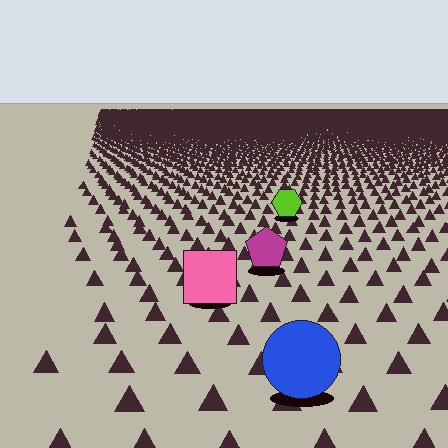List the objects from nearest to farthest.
From nearest to farthest: the blue circle, the pink square, the magenta pentagon, the lime hexagon.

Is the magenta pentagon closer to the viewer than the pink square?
No. The pink square is closer — you can tell from the texture gradient: the ground texture is coarser near it.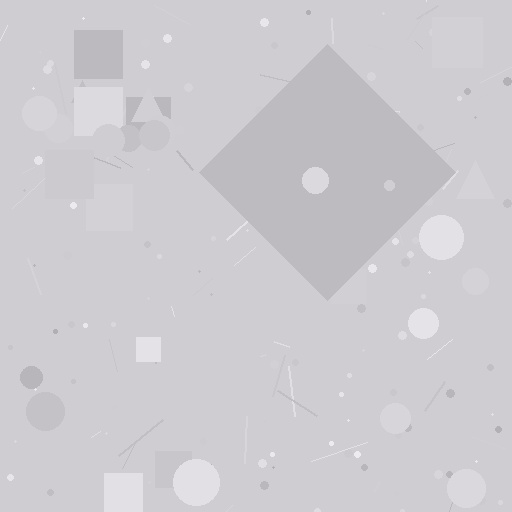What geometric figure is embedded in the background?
A diamond is embedded in the background.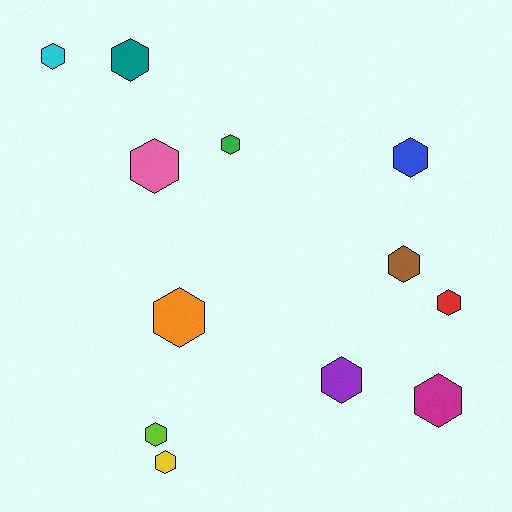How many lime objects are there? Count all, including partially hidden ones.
There is 1 lime object.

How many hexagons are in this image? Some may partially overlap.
There are 12 hexagons.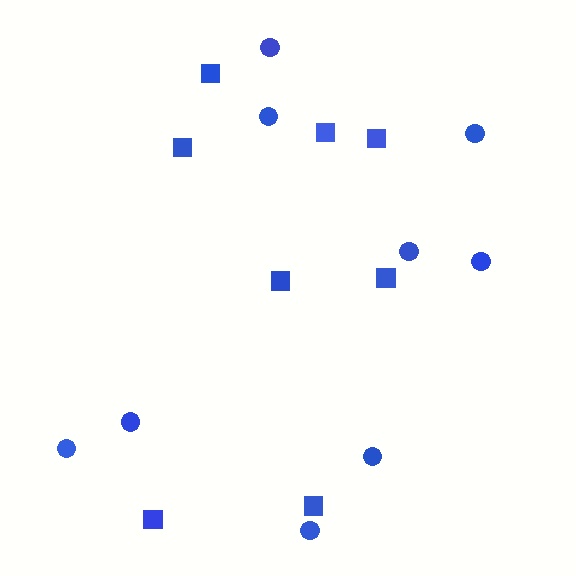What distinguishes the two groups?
There are 2 groups: one group of circles (9) and one group of squares (8).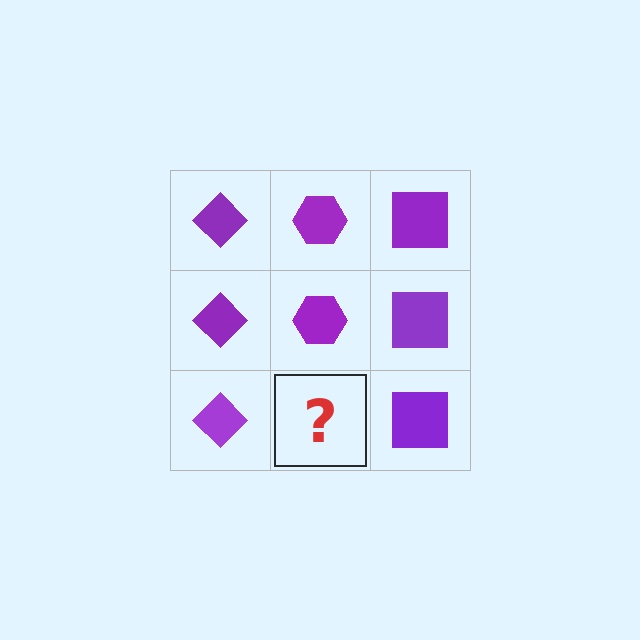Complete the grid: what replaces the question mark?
The question mark should be replaced with a purple hexagon.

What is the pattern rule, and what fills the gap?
The rule is that each column has a consistent shape. The gap should be filled with a purple hexagon.